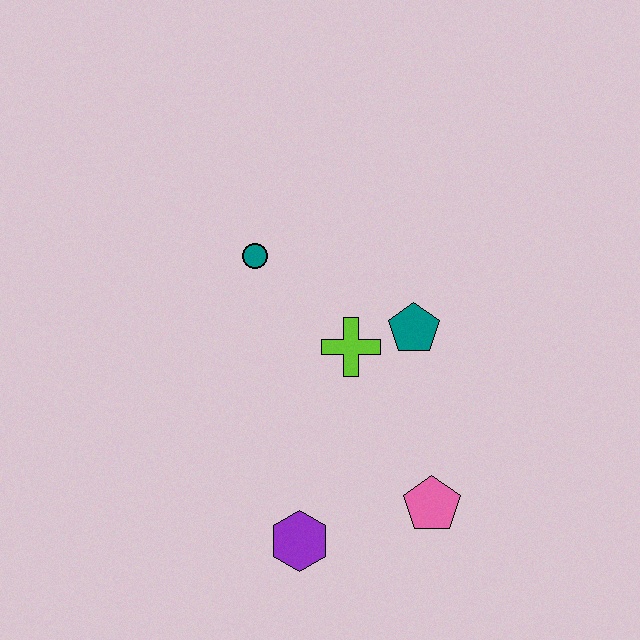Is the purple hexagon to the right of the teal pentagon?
No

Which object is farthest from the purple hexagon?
The teal circle is farthest from the purple hexagon.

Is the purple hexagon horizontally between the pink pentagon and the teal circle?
Yes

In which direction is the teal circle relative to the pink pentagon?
The teal circle is above the pink pentagon.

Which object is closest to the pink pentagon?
The purple hexagon is closest to the pink pentagon.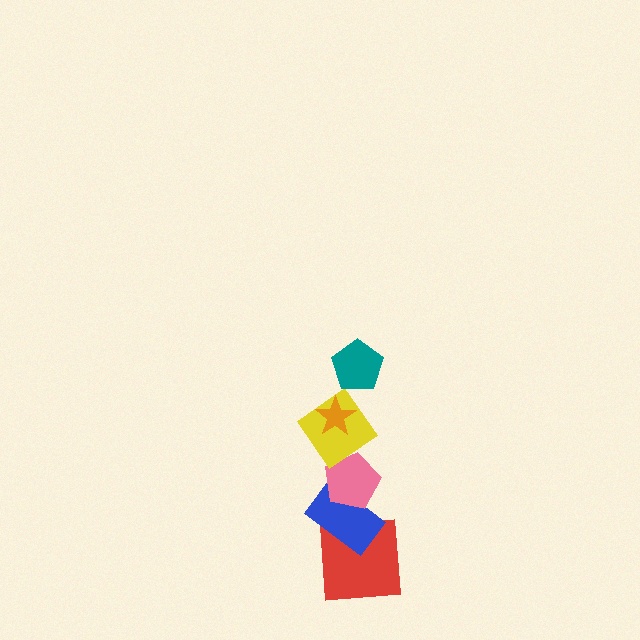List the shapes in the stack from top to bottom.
From top to bottom: the teal pentagon, the orange star, the yellow diamond, the pink pentagon, the blue rectangle, the red square.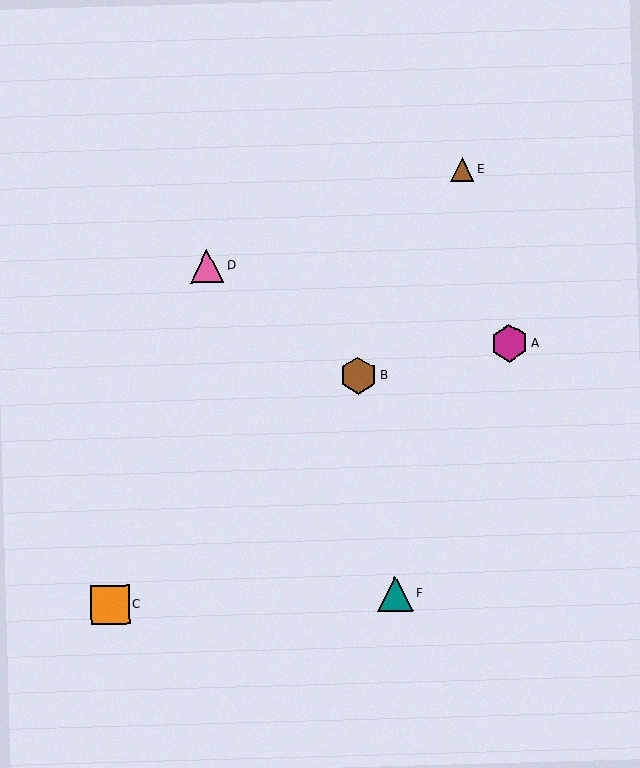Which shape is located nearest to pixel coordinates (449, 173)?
The brown triangle (labeled E) at (462, 170) is nearest to that location.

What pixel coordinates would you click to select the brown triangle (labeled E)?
Click at (462, 170) to select the brown triangle E.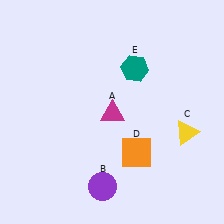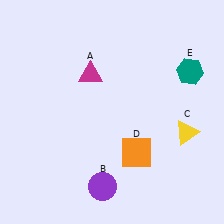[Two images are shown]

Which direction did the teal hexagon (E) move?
The teal hexagon (E) moved right.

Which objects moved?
The objects that moved are: the magenta triangle (A), the teal hexagon (E).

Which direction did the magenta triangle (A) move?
The magenta triangle (A) moved up.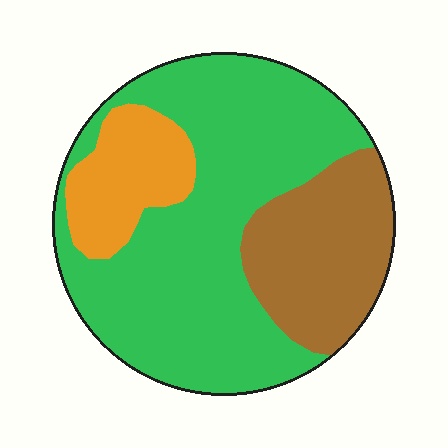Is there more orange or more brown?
Brown.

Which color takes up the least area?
Orange, at roughly 15%.